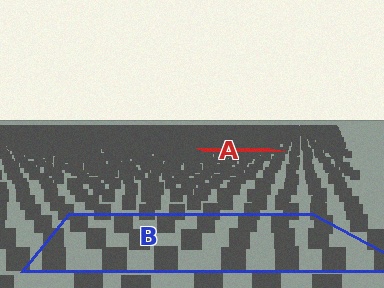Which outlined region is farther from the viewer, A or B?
Region A is farther from the viewer — the texture elements inside it appear smaller and more densely packed.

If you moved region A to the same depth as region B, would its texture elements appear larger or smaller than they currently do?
They would appear larger. At a closer depth, the same texture elements are projected at a bigger on-screen size.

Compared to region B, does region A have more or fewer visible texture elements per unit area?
Region A has more texture elements per unit area — they are packed more densely because it is farther away.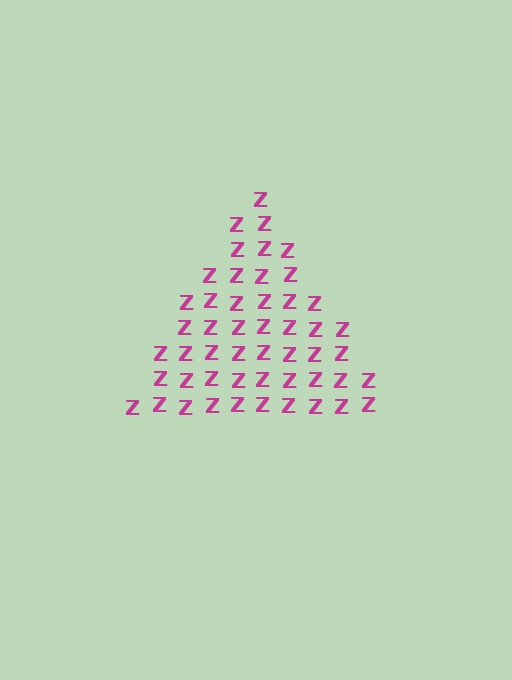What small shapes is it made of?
It is made of small letter Z's.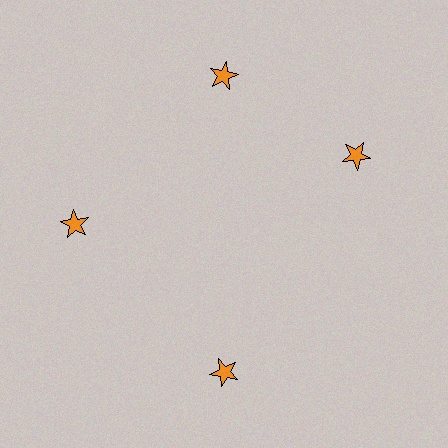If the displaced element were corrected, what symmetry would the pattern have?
It would have 4-fold rotational symmetry — the pattern would map onto itself every 90 degrees.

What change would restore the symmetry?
The symmetry would be restored by rotating it back into even spacing with its neighbors so that all 4 stars sit at equal angles and equal distance from the center.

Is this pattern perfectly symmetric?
No. The 4 orange stars are arranged in a ring, but one element near the 3 o'clock position is rotated out of alignment along the ring, breaking the 4-fold rotational symmetry.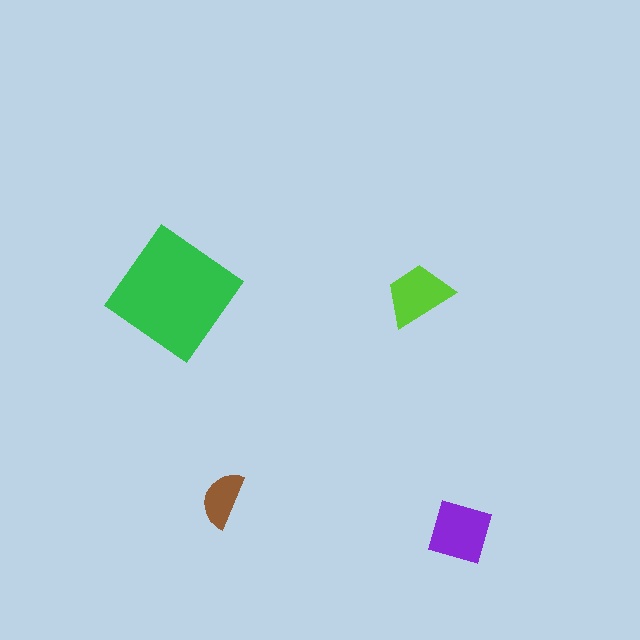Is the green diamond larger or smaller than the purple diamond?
Larger.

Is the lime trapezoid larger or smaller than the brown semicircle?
Larger.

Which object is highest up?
The lime trapezoid is topmost.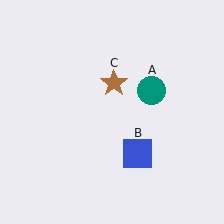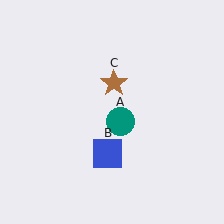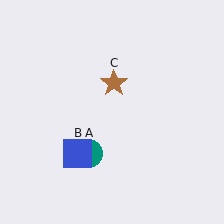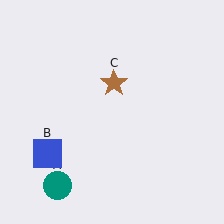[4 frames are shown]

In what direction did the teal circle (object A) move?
The teal circle (object A) moved down and to the left.